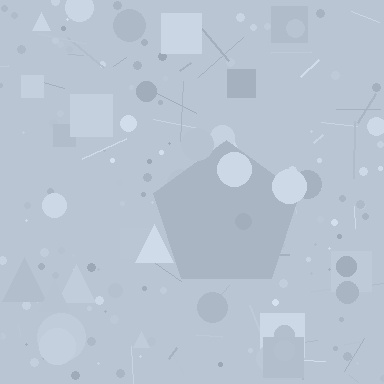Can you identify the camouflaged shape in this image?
The camouflaged shape is a pentagon.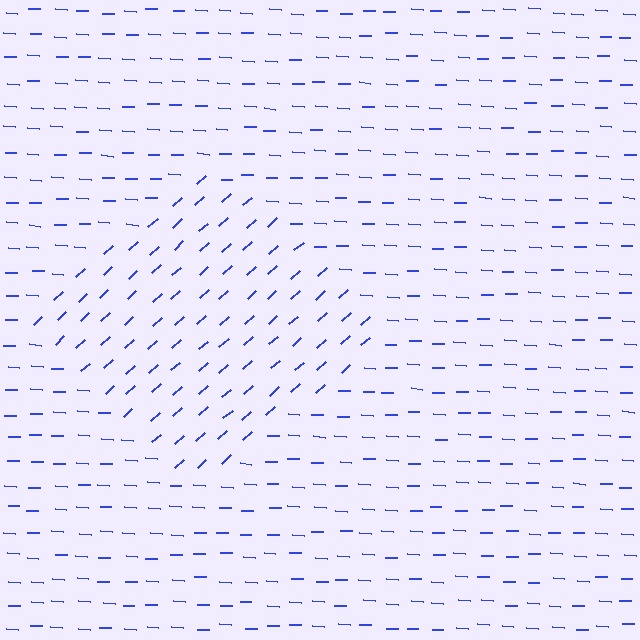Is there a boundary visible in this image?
Yes, there is a texture boundary formed by a change in line orientation.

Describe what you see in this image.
The image is filled with small blue line segments. A diamond region in the image has lines oriented differently from the surrounding lines, creating a visible texture boundary.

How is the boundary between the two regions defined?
The boundary is defined purely by a change in line orientation (approximately 45 degrees difference). All lines are the same color and thickness.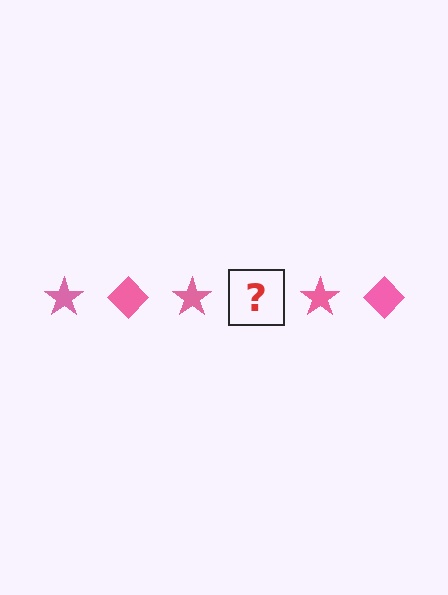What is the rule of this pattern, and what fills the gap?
The rule is that the pattern cycles through star, diamond shapes in pink. The gap should be filled with a pink diamond.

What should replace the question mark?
The question mark should be replaced with a pink diamond.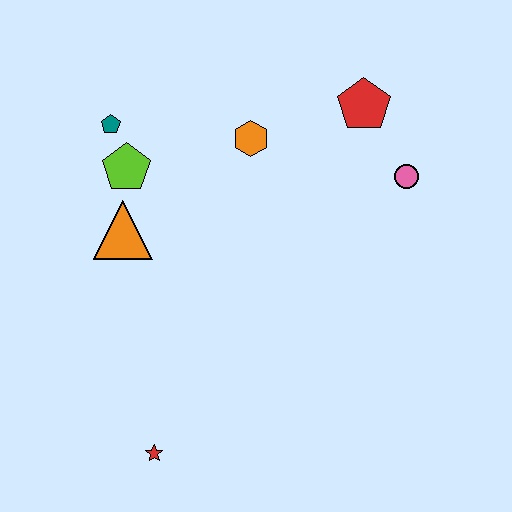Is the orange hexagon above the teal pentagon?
No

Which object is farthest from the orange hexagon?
The red star is farthest from the orange hexagon.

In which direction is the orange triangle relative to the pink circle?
The orange triangle is to the left of the pink circle.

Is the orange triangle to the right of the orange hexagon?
No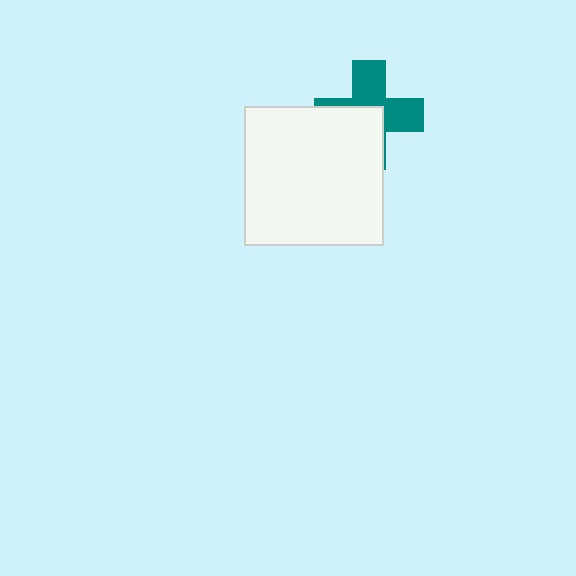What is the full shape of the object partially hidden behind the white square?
The partially hidden object is a teal cross.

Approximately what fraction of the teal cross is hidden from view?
Roughly 48% of the teal cross is hidden behind the white square.